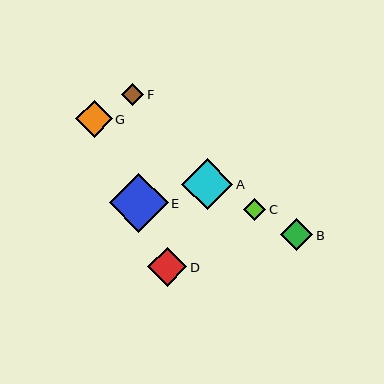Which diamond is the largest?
Diamond E is the largest with a size of approximately 59 pixels.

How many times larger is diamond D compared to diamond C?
Diamond D is approximately 1.7 times the size of diamond C.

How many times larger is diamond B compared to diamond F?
Diamond B is approximately 1.4 times the size of diamond F.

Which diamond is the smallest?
Diamond F is the smallest with a size of approximately 22 pixels.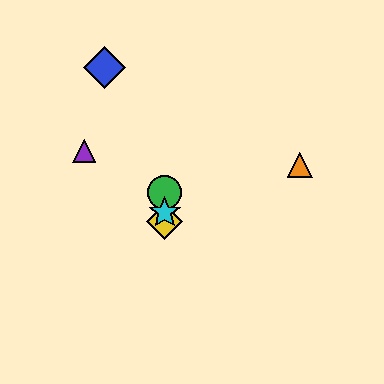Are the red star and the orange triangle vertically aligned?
No, the red star is at x≈165 and the orange triangle is at x≈300.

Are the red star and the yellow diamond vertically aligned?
Yes, both are at x≈165.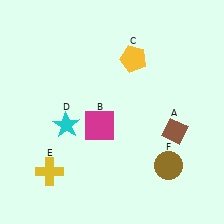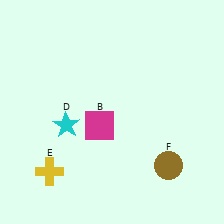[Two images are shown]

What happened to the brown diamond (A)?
The brown diamond (A) was removed in Image 2. It was in the bottom-right area of Image 1.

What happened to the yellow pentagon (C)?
The yellow pentagon (C) was removed in Image 2. It was in the top-right area of Image 1.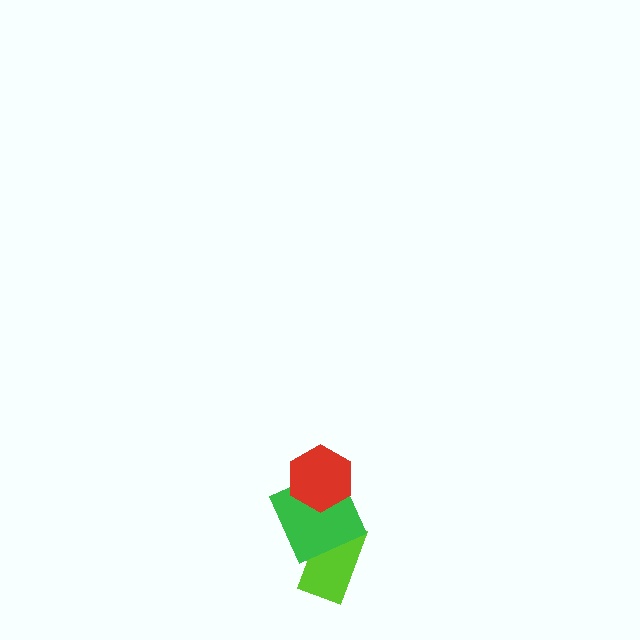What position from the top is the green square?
The green square is 2nd from the top.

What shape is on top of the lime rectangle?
The green square is on top of the lime rectangle.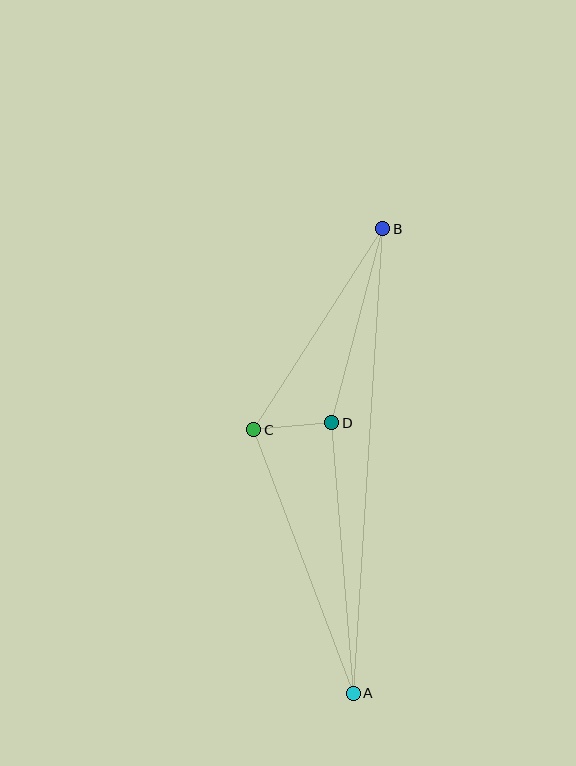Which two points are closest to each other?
Points C and D are closest to each other.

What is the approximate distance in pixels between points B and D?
The distance between B and D is approximately 200 pixels.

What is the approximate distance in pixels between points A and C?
The distance between A and C is approximately 282 pixels.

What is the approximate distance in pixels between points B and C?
The distance between B and C is approximately 239 pixels.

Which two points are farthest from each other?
Points A and B are farthest from each other.